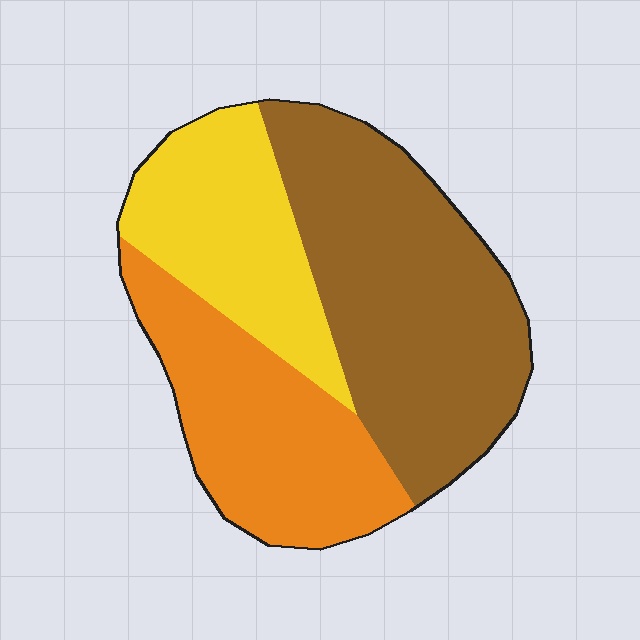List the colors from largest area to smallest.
From largest to smallest: brown, orange, yellow.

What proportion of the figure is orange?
Orange covers 30% of the figure.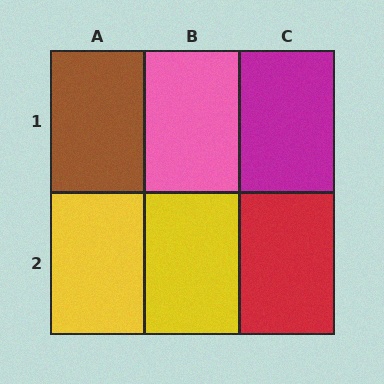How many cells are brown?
1 cell is brown.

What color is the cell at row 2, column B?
Yellow.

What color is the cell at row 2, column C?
Red.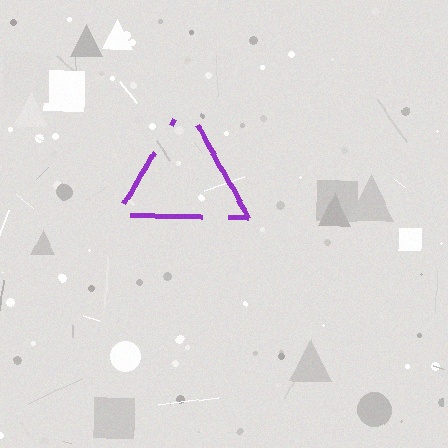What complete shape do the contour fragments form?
The contour fragments form a triangle.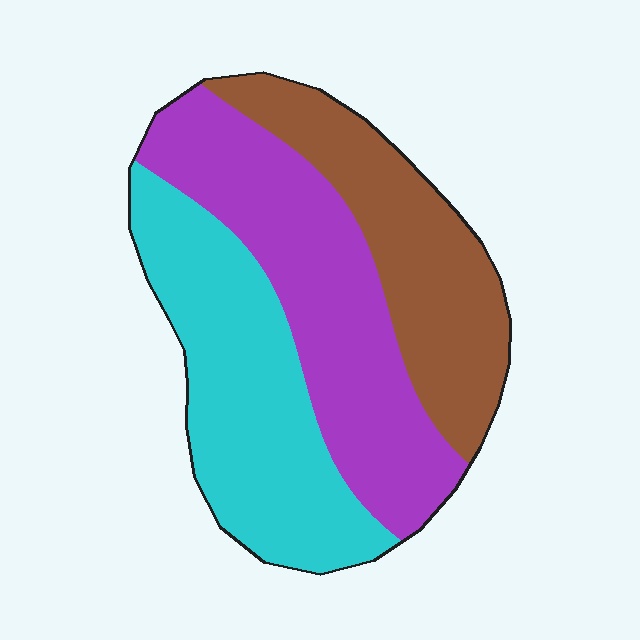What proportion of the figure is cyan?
Cyan covers around 35% of the figure.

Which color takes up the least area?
Brown, at roughly 30%.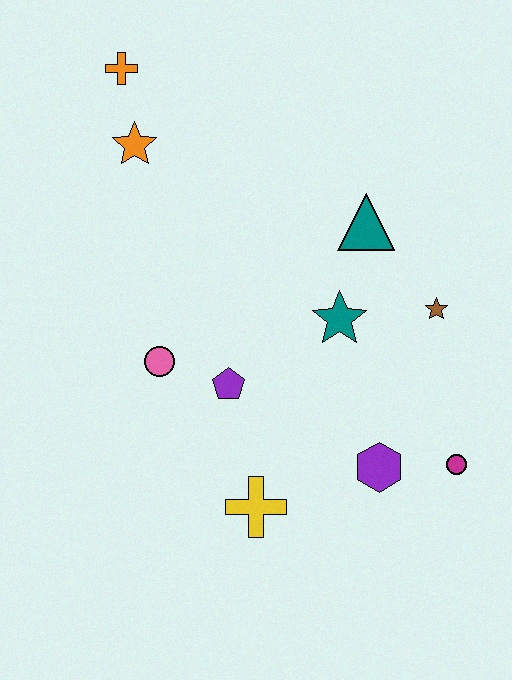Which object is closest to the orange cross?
The orange star is closest to the orange cross.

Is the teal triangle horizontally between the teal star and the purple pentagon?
No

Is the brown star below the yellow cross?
No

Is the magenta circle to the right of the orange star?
Yes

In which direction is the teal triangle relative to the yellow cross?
The teal triangle is above the yellow cross.